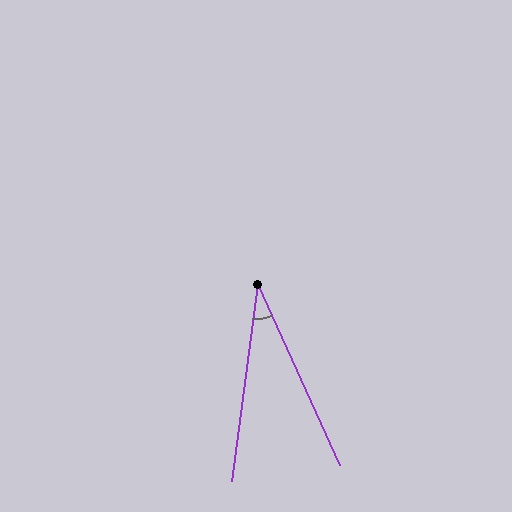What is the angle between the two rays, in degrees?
Approximately 32 degrees.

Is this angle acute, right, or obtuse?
It is acute.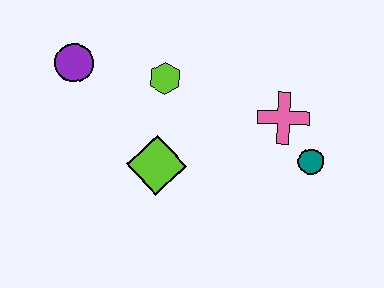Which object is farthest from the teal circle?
The purple circle is farthest from the teal circle.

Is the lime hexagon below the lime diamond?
No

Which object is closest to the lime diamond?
The lime hexagon is closest to the lime diamond.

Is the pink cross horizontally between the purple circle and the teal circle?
Yes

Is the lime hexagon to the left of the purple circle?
No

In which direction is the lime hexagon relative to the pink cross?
The lime hexagon is to the left of the pink cross.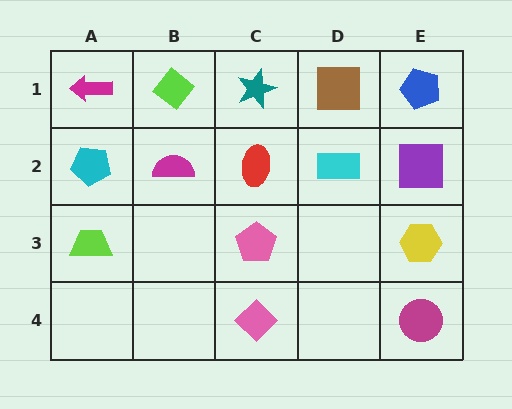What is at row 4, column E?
A magenta circle.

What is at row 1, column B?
A lime diamond.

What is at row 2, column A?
A cyan pentagon.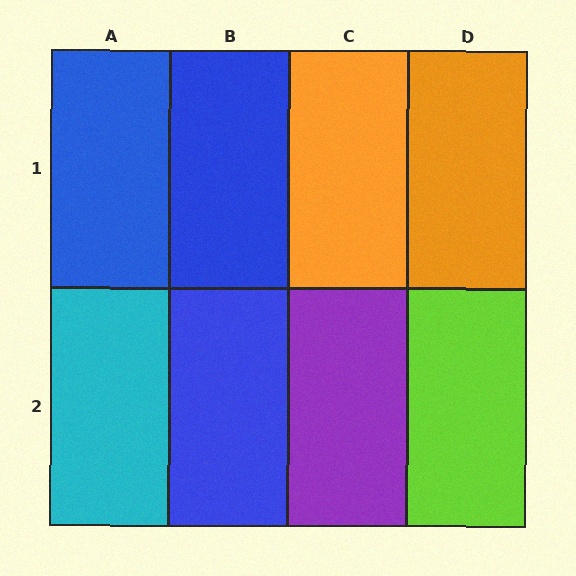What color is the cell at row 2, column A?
Cyan.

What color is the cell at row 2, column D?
Lime.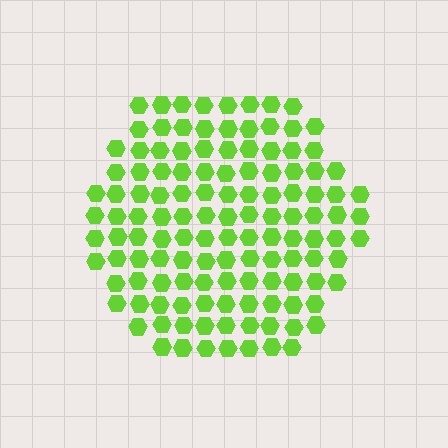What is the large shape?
The large shape is a hexagon.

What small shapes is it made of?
It is made of small hexagons.